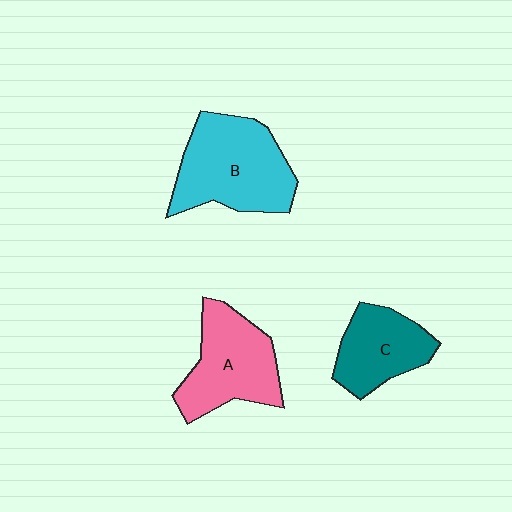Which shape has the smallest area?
Shape C (teal).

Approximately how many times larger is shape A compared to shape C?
Approximately 1.3 times.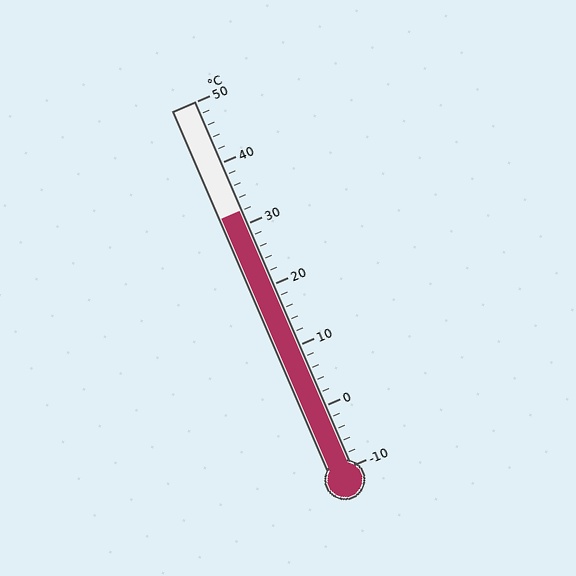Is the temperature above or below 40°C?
The temperature is below 40°C.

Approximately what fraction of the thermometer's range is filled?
The thermometer is filled to approximately 70% of its range.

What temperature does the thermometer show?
The thermometer shows approximately 32°C.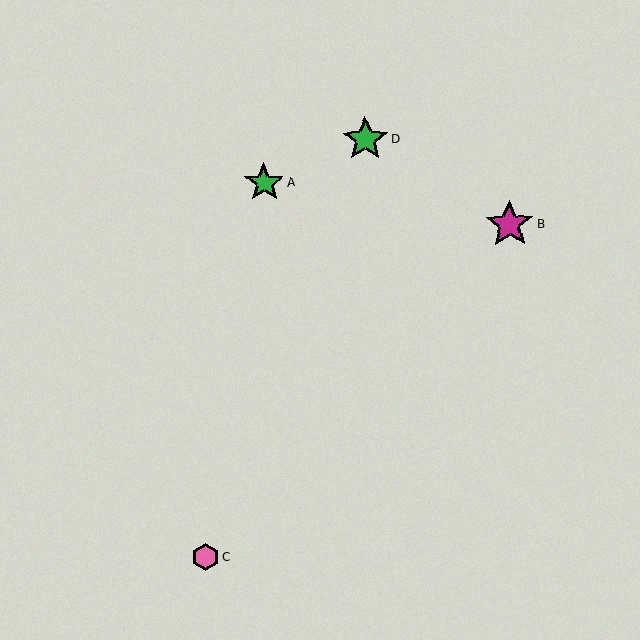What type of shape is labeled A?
Shape A is a green star.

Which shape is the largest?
The magenta star (labeled B) is the largest.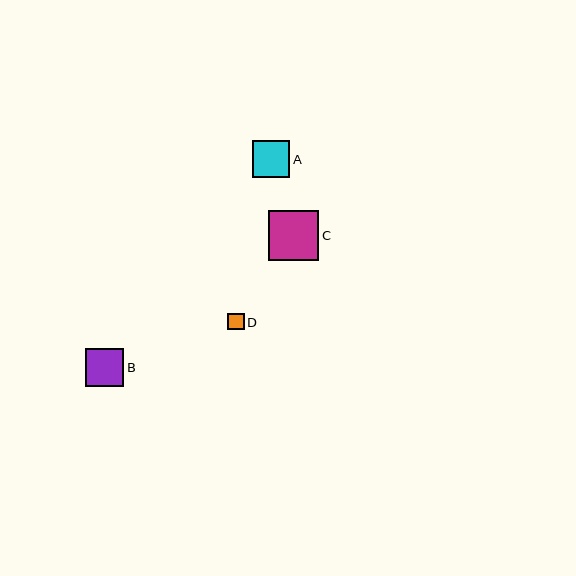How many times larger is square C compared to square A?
Square C is approximately 1.4 times the size of square A.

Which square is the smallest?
Square D is the smallest with a size of approximately 16 pixels.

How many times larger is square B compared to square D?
Square B is approximately 2.3 times the size of square D.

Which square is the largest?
Square C is the largest with a size of approximately 50 pixels.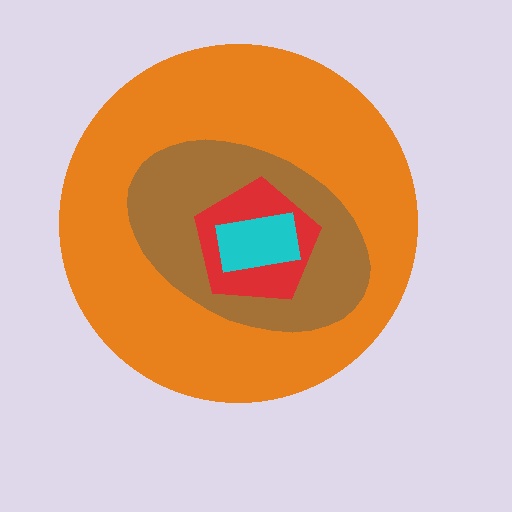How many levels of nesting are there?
4.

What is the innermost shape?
The cyan rectangle.